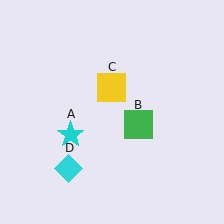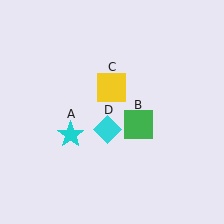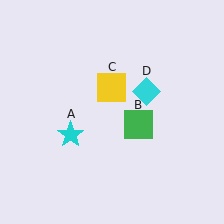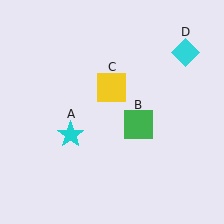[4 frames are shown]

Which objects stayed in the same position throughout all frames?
Cyan star (object A) and green square (object B) and yellow square (object C) remained stationary.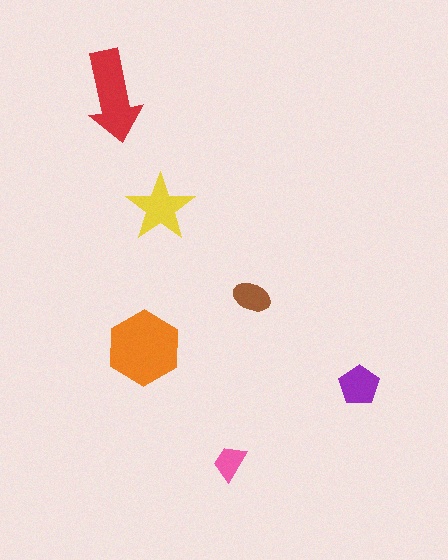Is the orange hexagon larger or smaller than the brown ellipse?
Larger.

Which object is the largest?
The orange hexagon.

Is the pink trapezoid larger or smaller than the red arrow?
Smaller.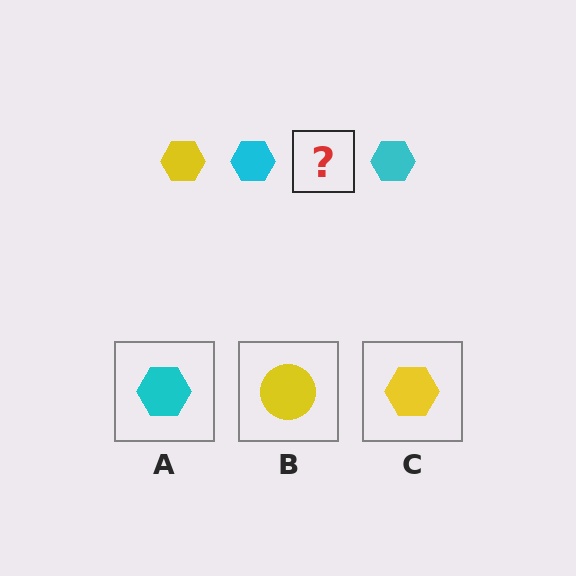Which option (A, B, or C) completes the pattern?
C.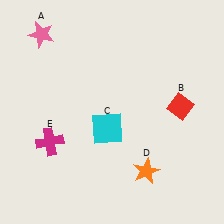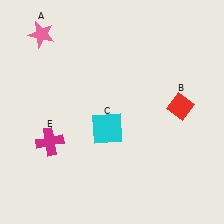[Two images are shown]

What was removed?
The orange star (D) was removed in Image 2.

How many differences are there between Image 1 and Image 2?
There is 1 difference between the two images.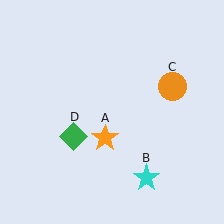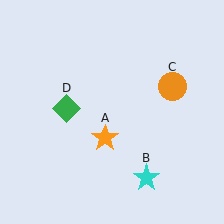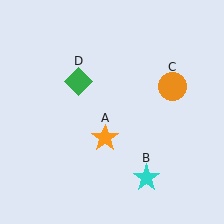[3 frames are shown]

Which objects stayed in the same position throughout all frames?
Orange star (object A) and cyan star (object B) and orange circle (object C) remained stationary.